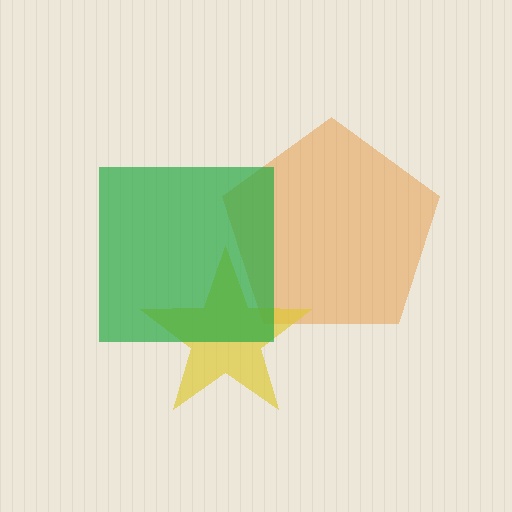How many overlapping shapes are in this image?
There are 3 overlapping shapes in the image.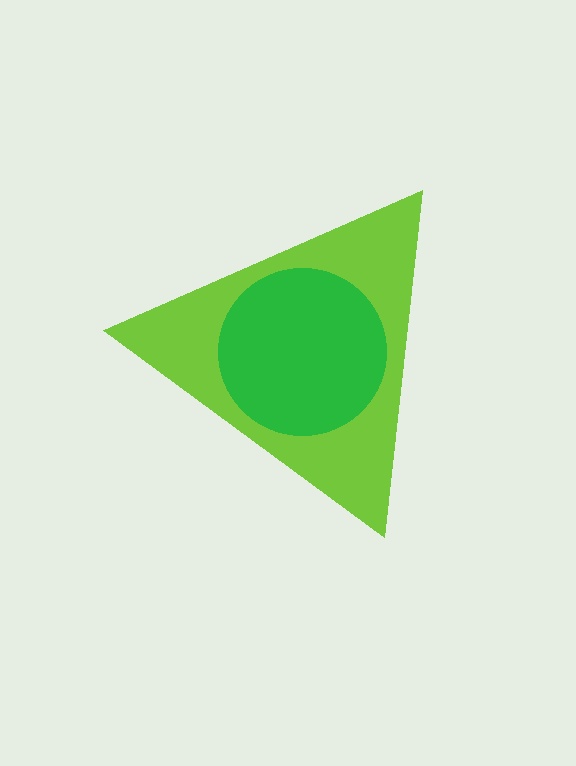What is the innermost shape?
The green circle.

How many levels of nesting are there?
2.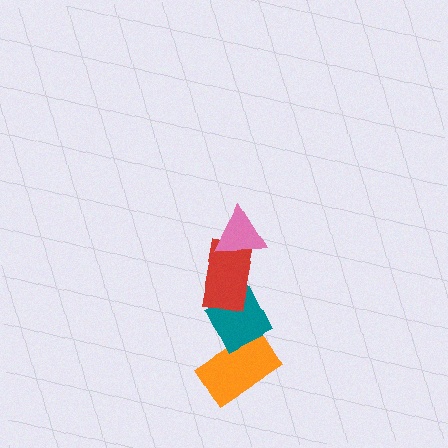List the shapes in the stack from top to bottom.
From top to bottom: the pink triangle, the red rectangle, the teal diamond, the orange rectangle.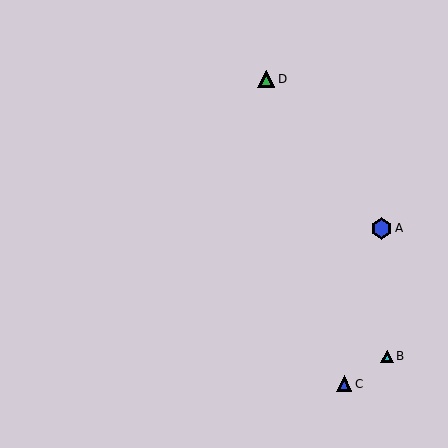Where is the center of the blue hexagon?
The center of the blue hexagon is at (381, 228).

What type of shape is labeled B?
Shape B is a cyan triangle.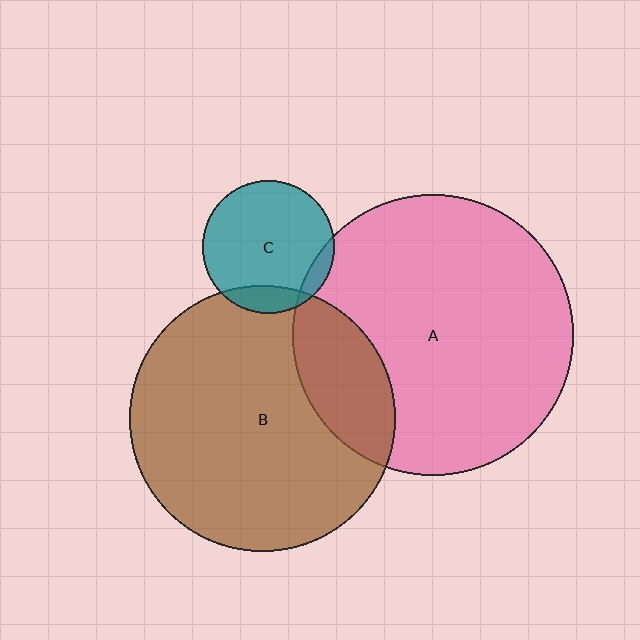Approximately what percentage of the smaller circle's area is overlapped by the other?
Approximately 10%.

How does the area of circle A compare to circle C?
Approximately 4.5 times.